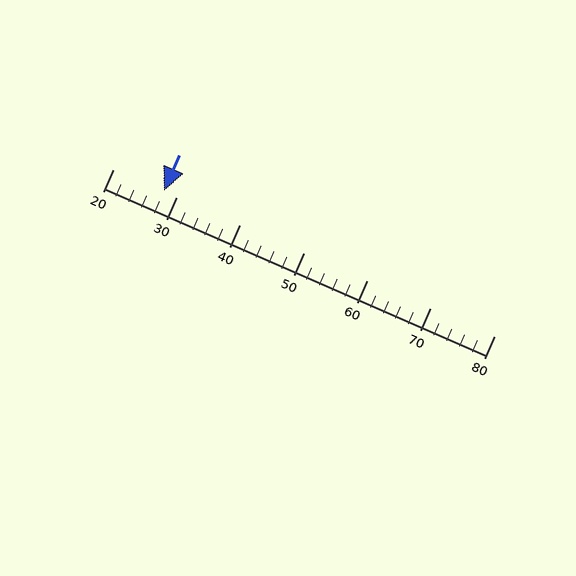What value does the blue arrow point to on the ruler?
The blue arrow points to approximately 28.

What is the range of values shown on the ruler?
The ruler shows values from 20 to 80.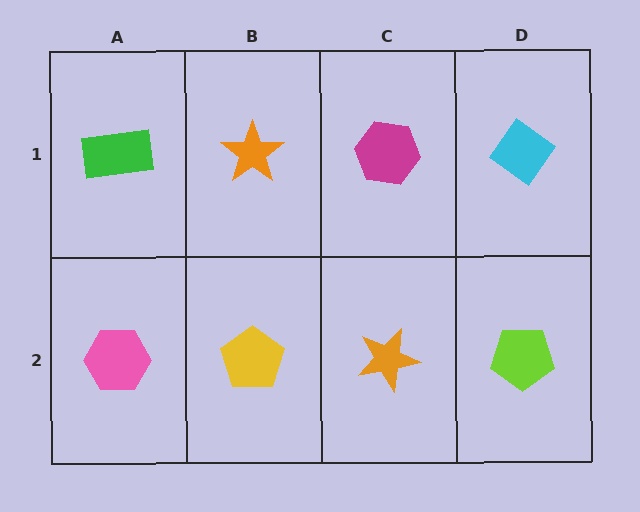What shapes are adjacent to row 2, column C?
A magenta hexagon (row 1, column C), a yellow pentagon (row 2, column B), a lime pentagon (row 2, column D).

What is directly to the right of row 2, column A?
A yellow pentagon.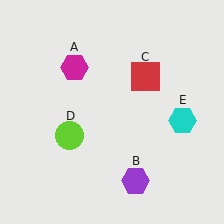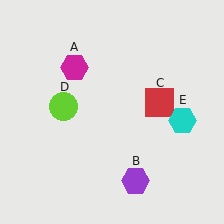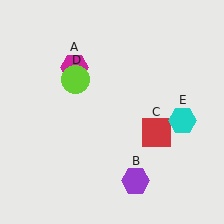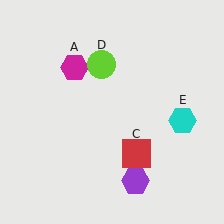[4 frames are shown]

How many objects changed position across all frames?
2 objects changed position: red square (object C), lime circle (object D).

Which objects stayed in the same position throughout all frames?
Magenta hexagon (object A) and purple hexagon (object B) and cyan hexagon (object E) remained stationary.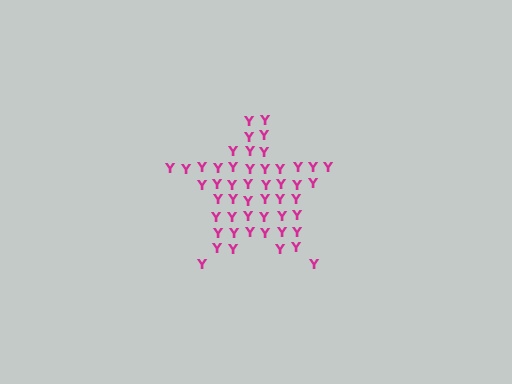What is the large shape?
The large shape is a star.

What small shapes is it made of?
It is made of small letter Y's.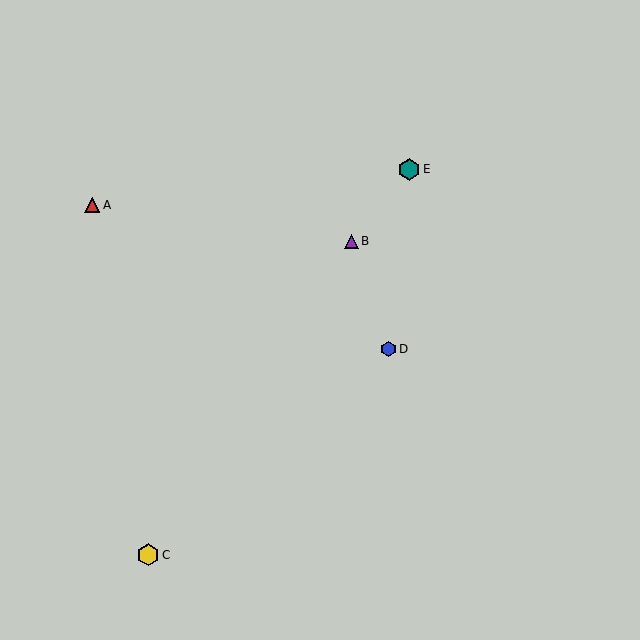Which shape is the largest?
The yellow hexagon (labeled C) is the largest.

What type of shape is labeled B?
Shape B is a purple triangle.